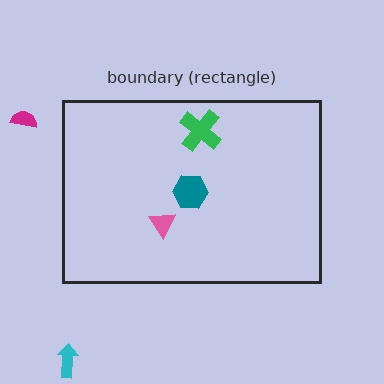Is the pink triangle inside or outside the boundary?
Inside.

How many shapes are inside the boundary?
3 inside, 2 outside.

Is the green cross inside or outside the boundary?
Inside.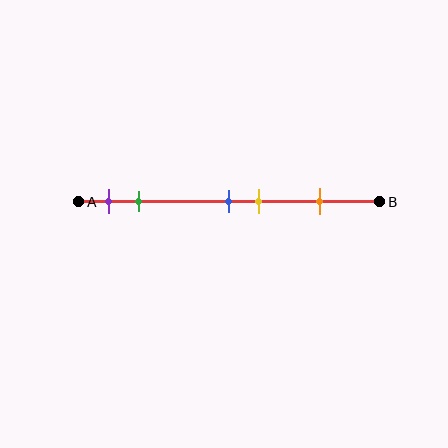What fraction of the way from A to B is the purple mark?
The purple mark is approximately 10% (0.1) of the way from A to B.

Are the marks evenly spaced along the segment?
No, the marks are not evenly spaced.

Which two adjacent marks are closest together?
The blue and yellow marks are the closest adjacent pair.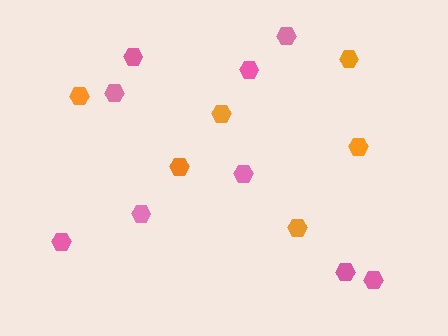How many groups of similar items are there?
There are 2 groups: one group of pink hexagons (9) and one group of orange hexagons (6).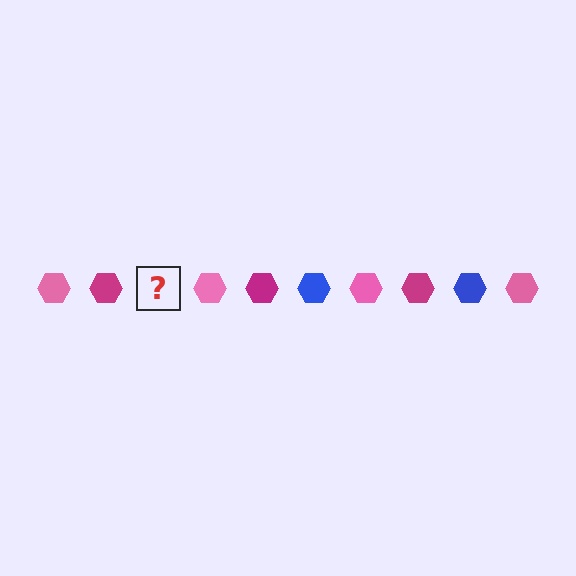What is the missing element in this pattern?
The missing element is a blue hexagon.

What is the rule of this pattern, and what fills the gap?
The rule is that the pattern cycles through pink, magenta, blue hexagons. The gap should be filled with a blue hexagon.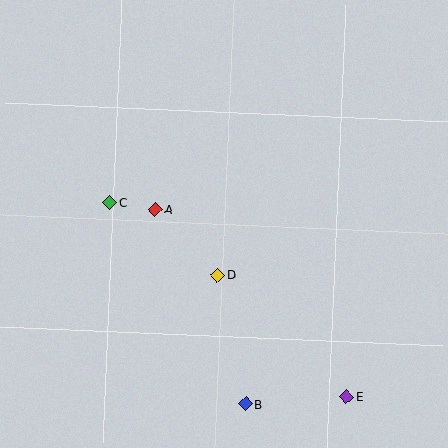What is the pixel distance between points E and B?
The distance between E and B is 101 pixels.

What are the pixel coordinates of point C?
Point C is at (109, 202).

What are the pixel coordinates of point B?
Point B is at (246, 404).